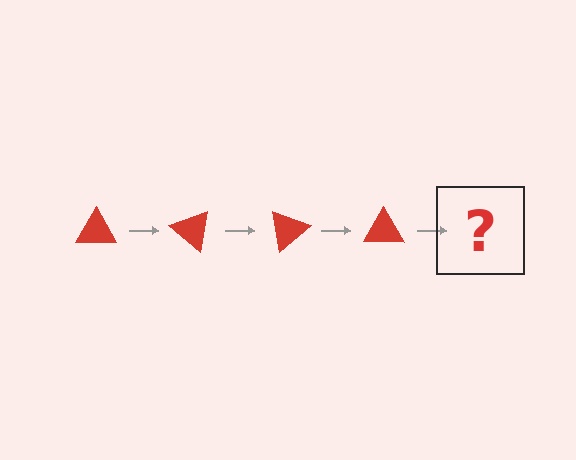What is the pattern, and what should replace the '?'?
The pattern is that the triangle rotates 40 degrees each step. The '?' should be a red triangle rotated 160 degrees.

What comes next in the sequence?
The next element should be a red triangle rotated 160 degrees.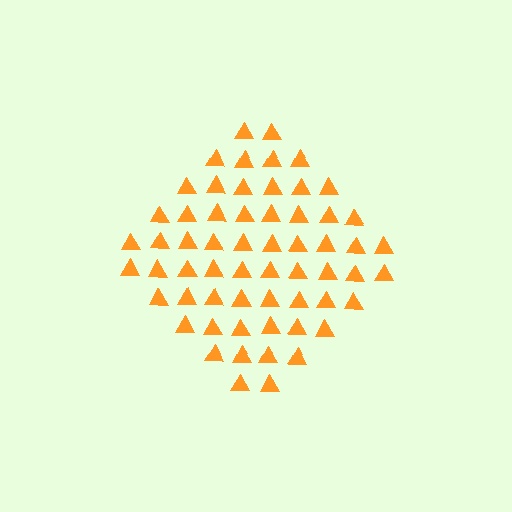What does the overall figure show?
The overall figure shows a diamond.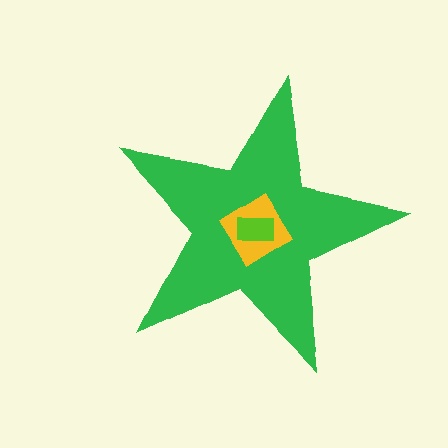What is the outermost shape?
The green star.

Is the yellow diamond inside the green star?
Yes.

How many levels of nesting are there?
3.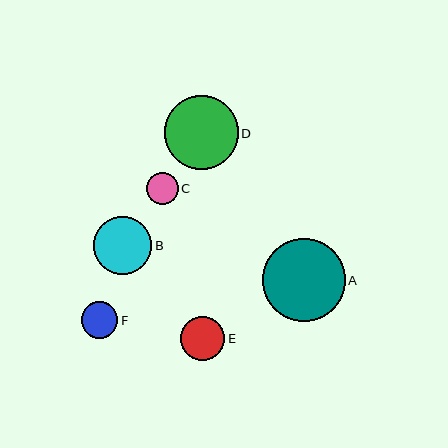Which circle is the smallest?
Circle C is the smallest with a size of approximately 32 pixels.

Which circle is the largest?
Circle A is the largest with a size of approximately 83 pixels.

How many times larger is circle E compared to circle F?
Circle E is approximately 1.2 times the size of circle F.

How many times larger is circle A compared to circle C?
Circle A is approximately 2.6 times the size of circle C.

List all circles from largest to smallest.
From largest to smallest: A, D, B, E, F, C.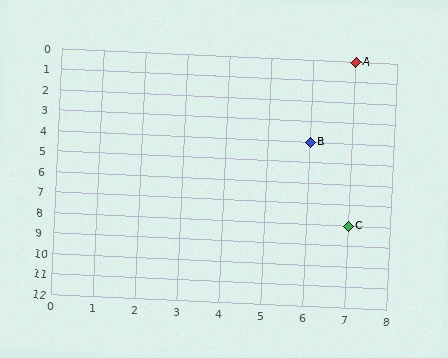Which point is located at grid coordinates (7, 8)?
Point C is at (7, 8).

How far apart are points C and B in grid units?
Points C and B are 1 column and 4 rows apart (about 4.1 grid units diagonally).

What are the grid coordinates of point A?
Point A is at grid coordinates (7, 0).